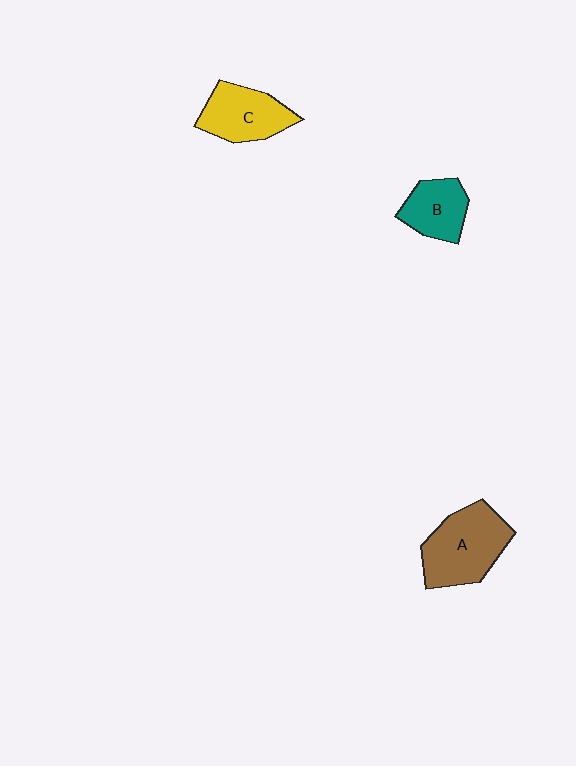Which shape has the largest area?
Shape A (brown).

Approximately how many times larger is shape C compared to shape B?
Approximately 1.3 times.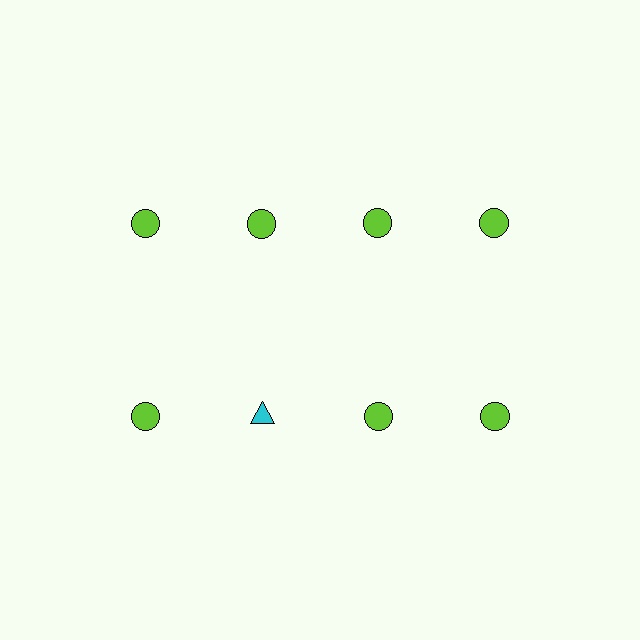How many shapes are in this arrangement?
There are 8 shapes arranged in a grid pattern.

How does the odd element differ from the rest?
It differs in both color (cyan instead of lime) and shape (triangle instead of circle).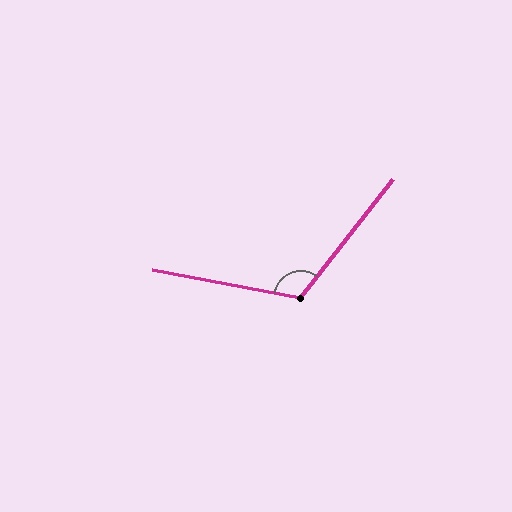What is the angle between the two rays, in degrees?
Approximately 117 degrees.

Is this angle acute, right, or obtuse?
It is obtuse.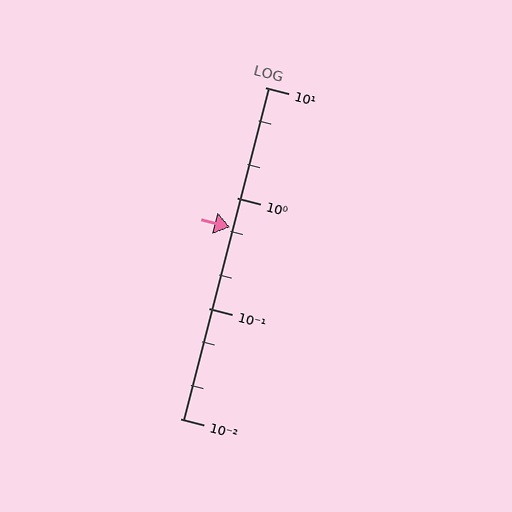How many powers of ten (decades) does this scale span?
The scale spans 3 decades, from 0.01 to 10.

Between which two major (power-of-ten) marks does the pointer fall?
The pointer is between 0.1 and 1.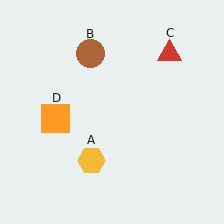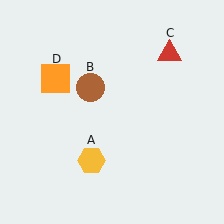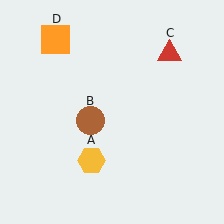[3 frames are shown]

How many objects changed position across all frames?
2 objects changed position: brown circle (object B), orange square (object D).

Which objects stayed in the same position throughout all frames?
Yellow hexagon (object A) and red triangle (object C) remained stationary.